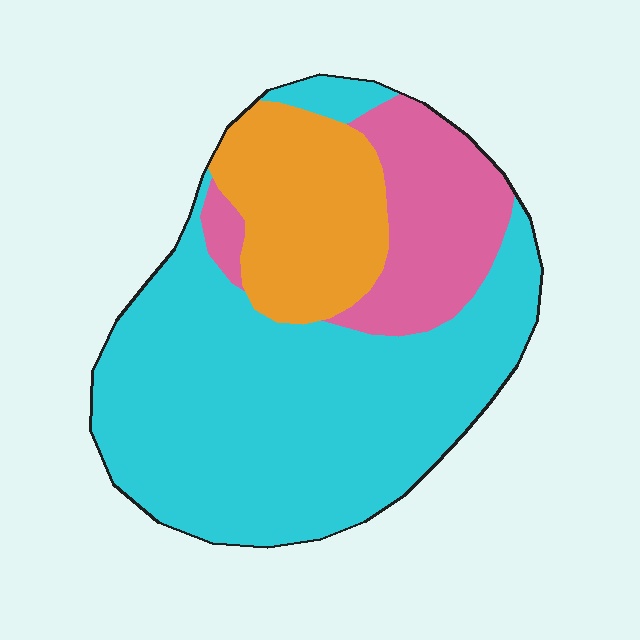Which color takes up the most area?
Cyan, at roughly 60%.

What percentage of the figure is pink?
Pink takes up between a sixth and a third of the figure.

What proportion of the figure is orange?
Orange covers 20% of the figure.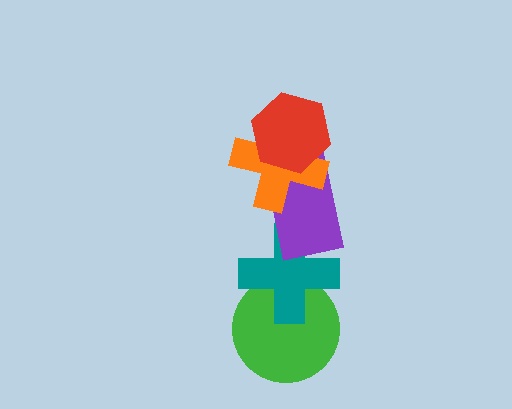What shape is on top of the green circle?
The teal cross is on top of the green circle.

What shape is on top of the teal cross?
The purple rectangle is on top of the teal cross.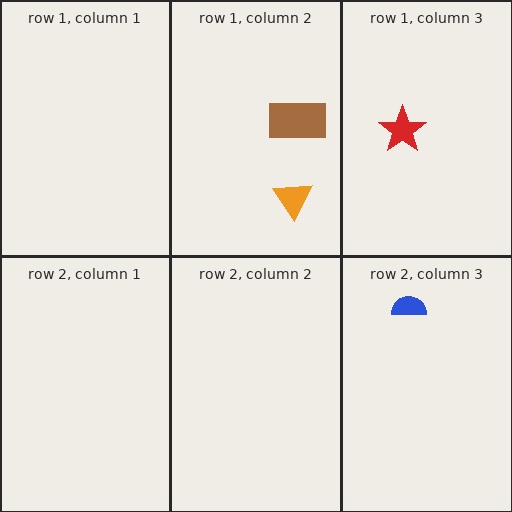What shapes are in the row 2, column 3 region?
The blue semicircle.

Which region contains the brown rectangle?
The row 1, column 2 region.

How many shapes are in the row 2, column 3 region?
1.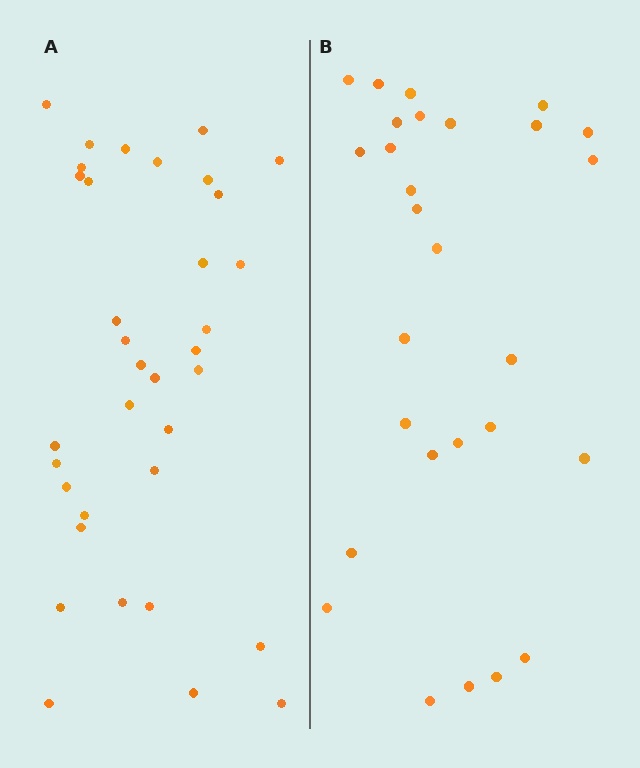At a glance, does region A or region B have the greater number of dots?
Region A (the left region) has more dots.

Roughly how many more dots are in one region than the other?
Region A has roughly 8 or so more dots than region B.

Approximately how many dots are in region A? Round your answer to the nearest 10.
About 40 dots. (The exact count is 35, which rounds to 40.)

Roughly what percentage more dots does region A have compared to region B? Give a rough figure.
About 25% more.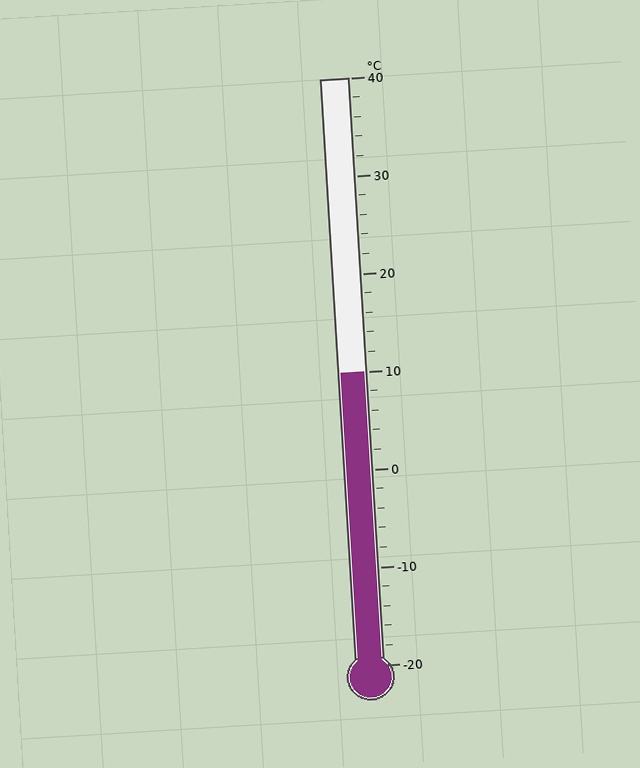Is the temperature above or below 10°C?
The temperature is at 10°C.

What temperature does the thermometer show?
The thermometer shows approximately 10°C.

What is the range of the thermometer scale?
The thermometer scale ranges from -20°C to 40°C.